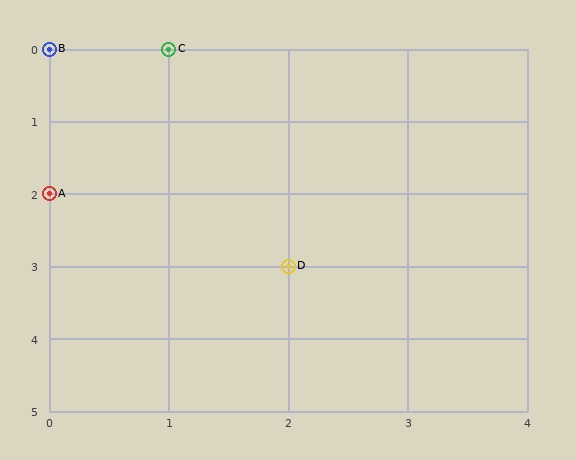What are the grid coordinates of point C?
Point C is at grid coordinates (1, 0).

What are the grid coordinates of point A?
Point A is at grid coordinates (0, 2).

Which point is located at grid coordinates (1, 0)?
Point C is at (1, 0).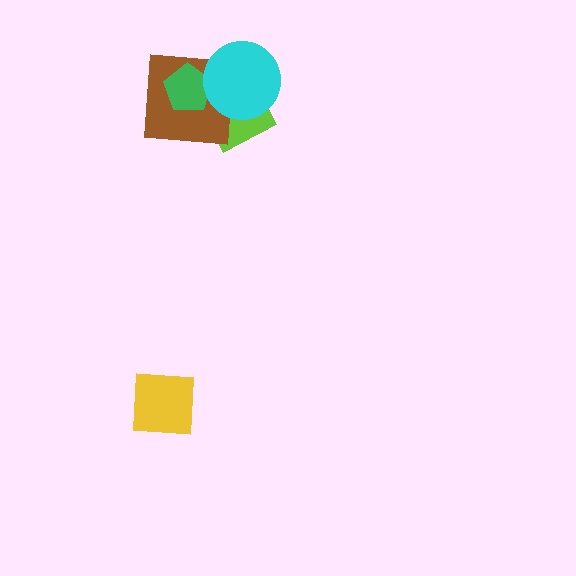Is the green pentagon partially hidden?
Yes, it is partially covered by another shape.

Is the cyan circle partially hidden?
No, no other shape covers it.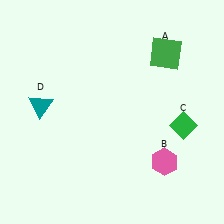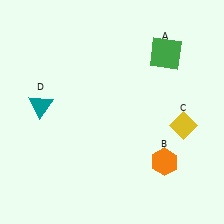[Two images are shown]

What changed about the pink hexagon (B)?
In Image 1, B is pink. In Image 2, it changed to orange.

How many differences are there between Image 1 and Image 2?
There are 2 differences between the two images.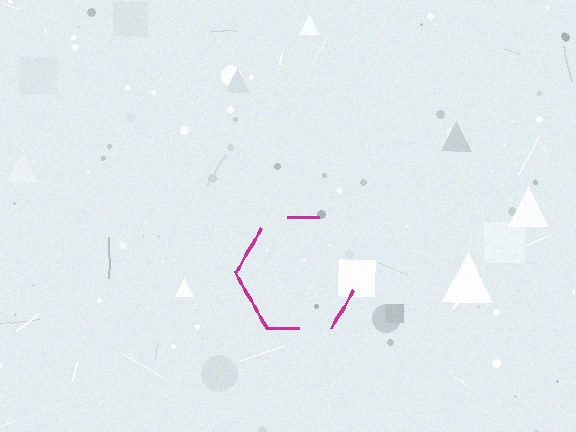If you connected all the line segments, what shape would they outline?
They would outline a hexagon.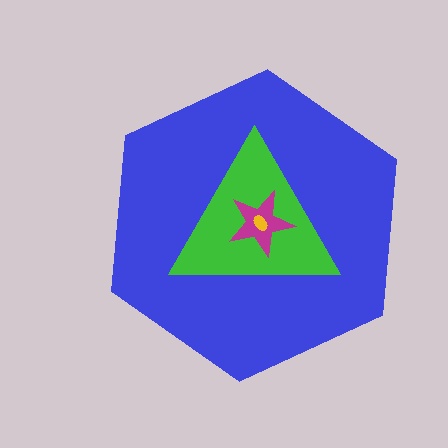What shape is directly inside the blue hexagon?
The green triangle.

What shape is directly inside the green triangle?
The magenta star.